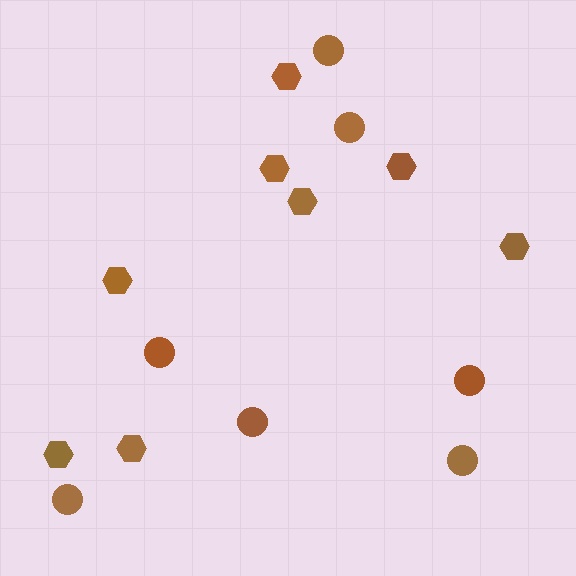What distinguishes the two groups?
There are 2 groups: one group of circles (7) and one group of hexagons (8).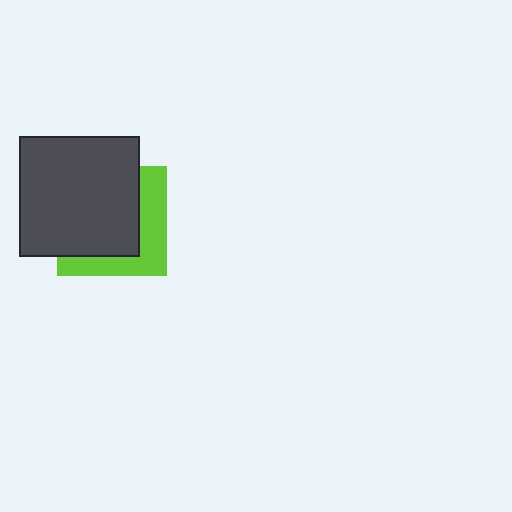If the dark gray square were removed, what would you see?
You would see the complete lime square.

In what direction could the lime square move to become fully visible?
The lime square could move toward the lower-right. That would shift it out from behind the dark gray square entirely.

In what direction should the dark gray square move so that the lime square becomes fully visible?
The dark gray square should move toward the upper-left. That is the shortest direction to clear the overlap and leave the lime square fully visible.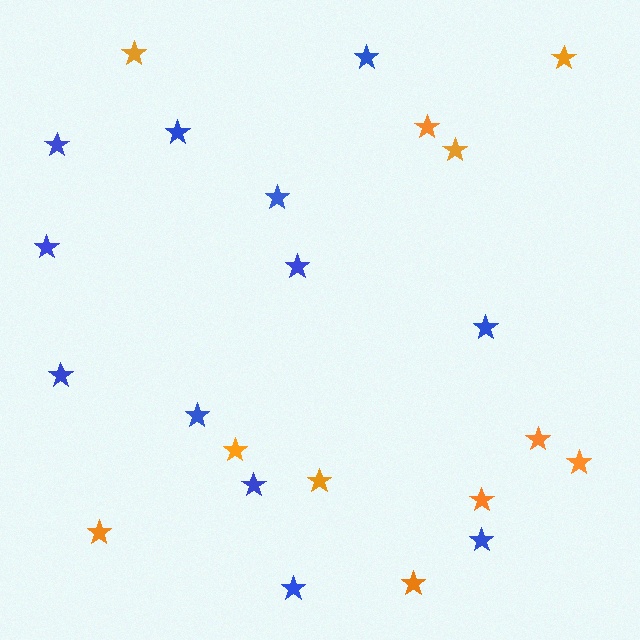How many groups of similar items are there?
There are 2 groups: one group of orange stars (11) and one group of blue stars (12).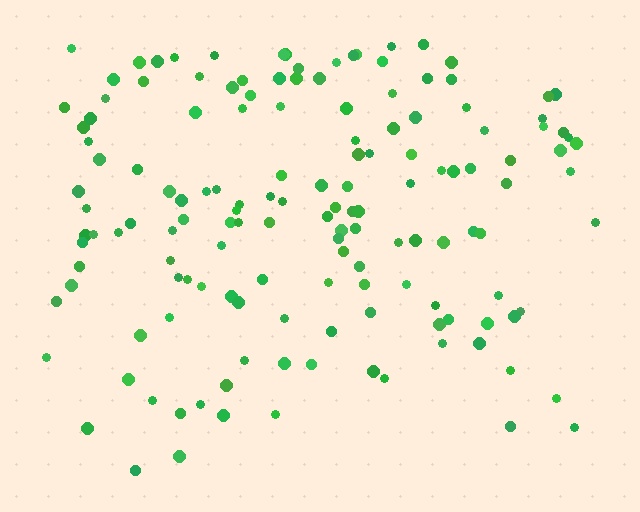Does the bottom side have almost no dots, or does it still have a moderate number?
Still a moderate number, just noticeably fewer than the top.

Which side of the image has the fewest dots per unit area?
The bottom.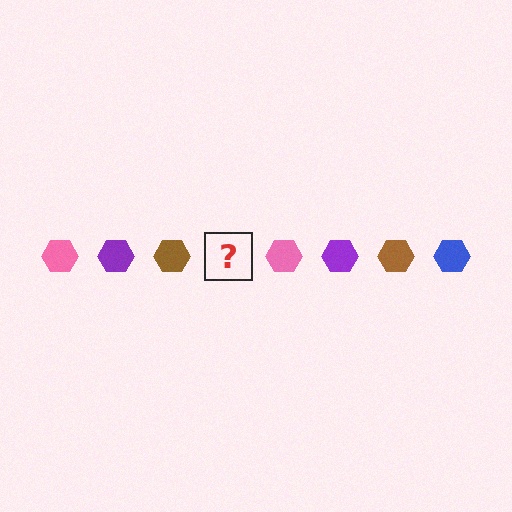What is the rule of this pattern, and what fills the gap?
The rule is that the pattern cycles through pink, purple, brown, blue hexagons. The gap should be filled with a blue hexagon.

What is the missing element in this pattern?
The missing element is a blue hexagon.